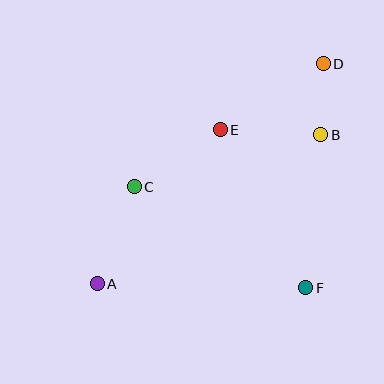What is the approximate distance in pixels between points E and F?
The distance between E and F is approximately 180 pixels.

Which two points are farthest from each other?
Points A and D are farthest from each other.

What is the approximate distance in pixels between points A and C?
The distance between A and C is approximately 104 pixels.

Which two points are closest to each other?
Points B and D are closest to each other.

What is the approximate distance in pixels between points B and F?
The distance between B and F is approximately 154 pixels.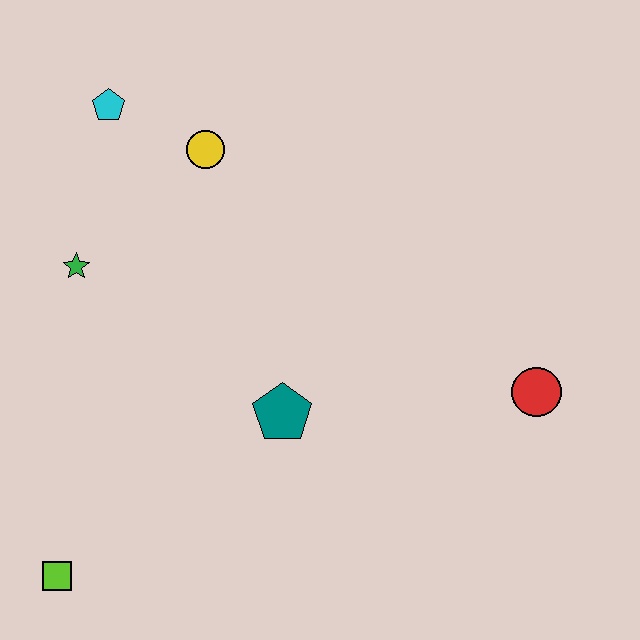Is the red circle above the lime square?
Yes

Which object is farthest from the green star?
The red circle is farthest from the green star.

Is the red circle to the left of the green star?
No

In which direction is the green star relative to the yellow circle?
The green star is to the left of the yellow circle.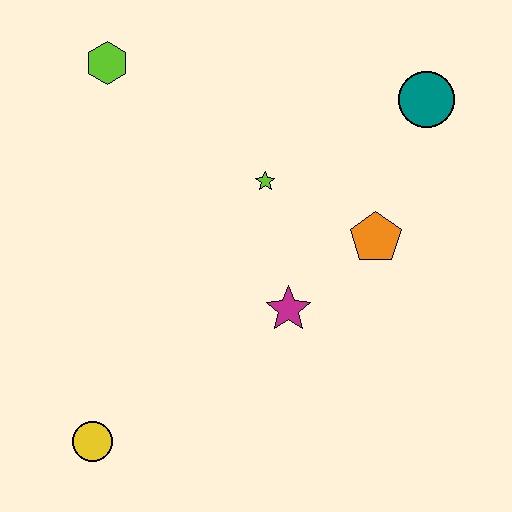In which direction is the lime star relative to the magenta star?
The lime star is above the magenta star.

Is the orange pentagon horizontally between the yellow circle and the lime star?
No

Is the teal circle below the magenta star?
No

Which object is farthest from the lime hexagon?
The yellow circle is farthest from the lime hexagon.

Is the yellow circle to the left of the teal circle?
Yes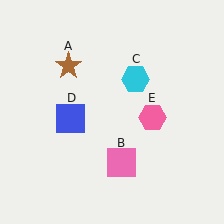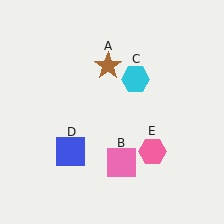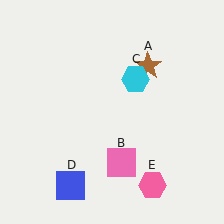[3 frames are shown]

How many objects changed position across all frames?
3 objects changed position: brown star (object A), blue square (object D), pink hexagon (object E).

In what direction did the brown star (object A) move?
The brown star (object A) moved right.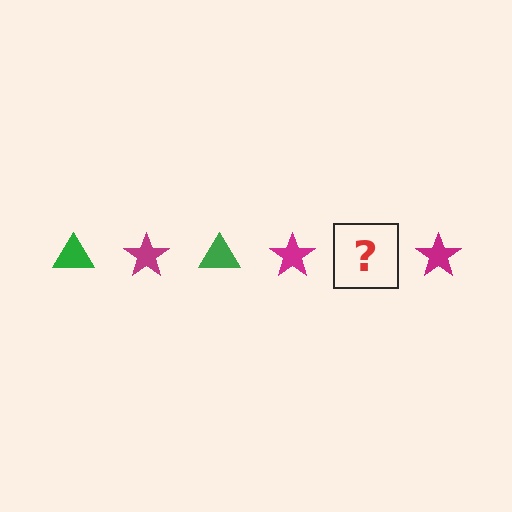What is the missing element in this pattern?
The missing element is a green triangle.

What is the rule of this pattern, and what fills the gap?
The rule is that the pattern alternates between green triangle and magenta star. The gap should be filled with a green triangle.